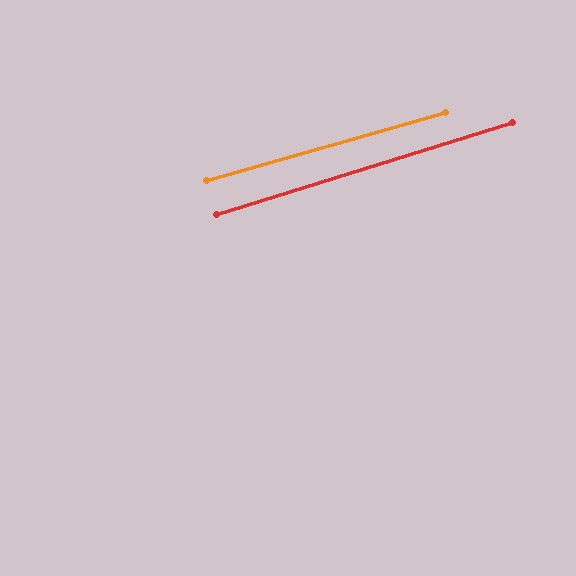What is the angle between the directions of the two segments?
Approximately 1 degree.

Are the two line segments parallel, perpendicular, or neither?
Parallel — their directions differ by only 1.2°.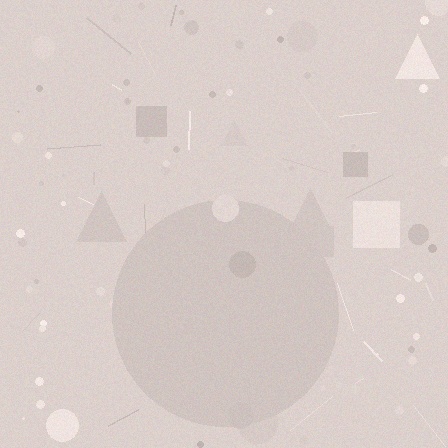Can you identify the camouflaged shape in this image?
The camouflaged shape is a circle.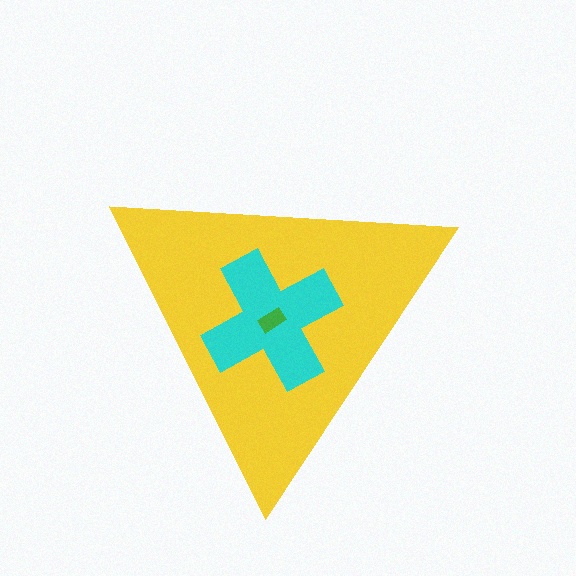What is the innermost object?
The green rectangle.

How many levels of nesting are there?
3.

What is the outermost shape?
The yellow triangle.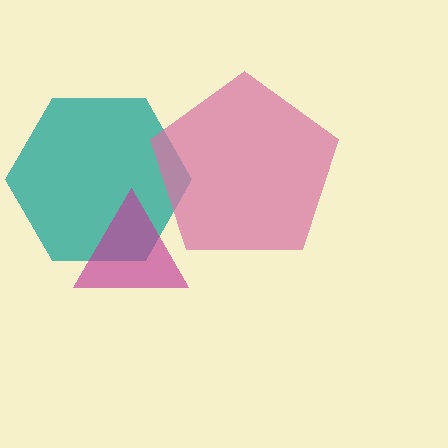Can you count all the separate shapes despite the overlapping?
Yes, there are 3 separate shapes.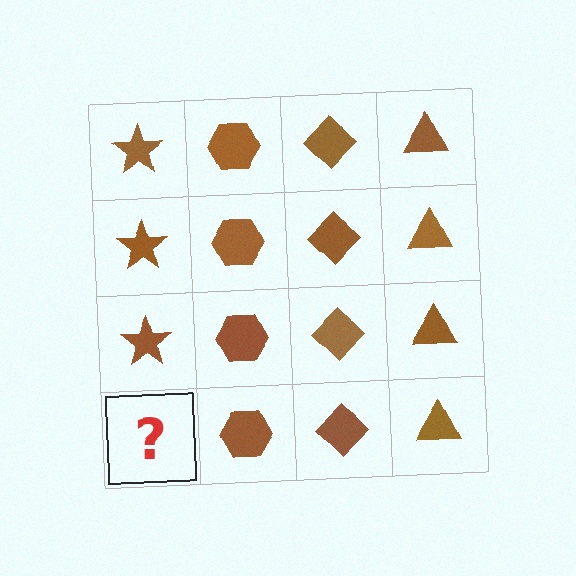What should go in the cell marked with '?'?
The missing cell should contain a brown star.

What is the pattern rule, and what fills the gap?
The rule is that each column has a consistent shape. The gap should be filled with a brown star.